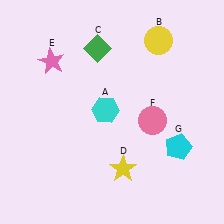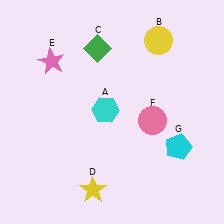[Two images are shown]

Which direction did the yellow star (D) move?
The yellow star (D) moved left.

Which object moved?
The yellow star (D) moved left.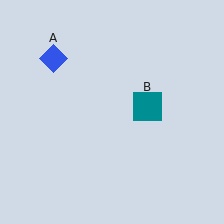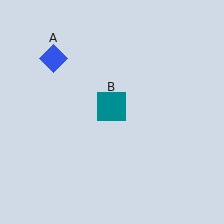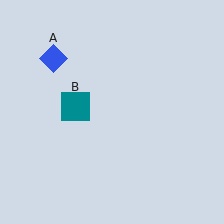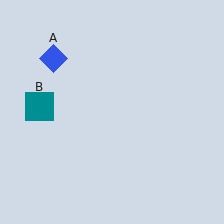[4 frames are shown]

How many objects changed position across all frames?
1 object changed position: teal square (object B).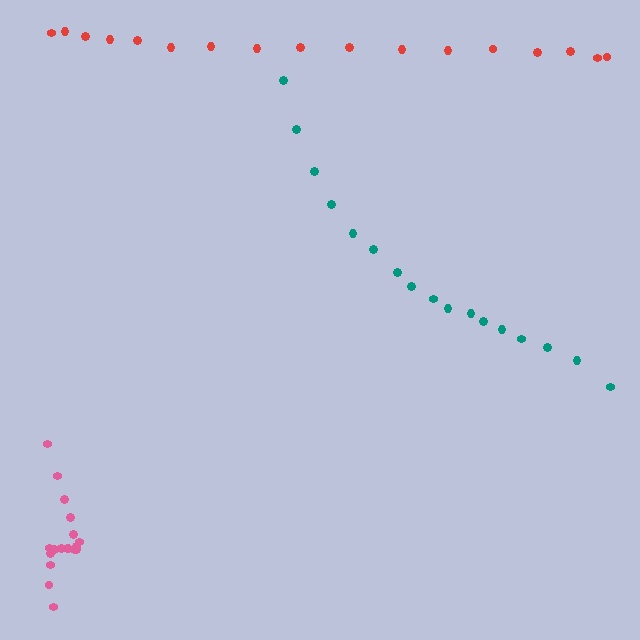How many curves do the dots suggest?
There are 3 distinct paths.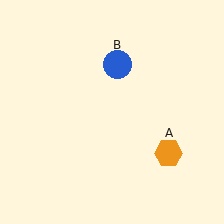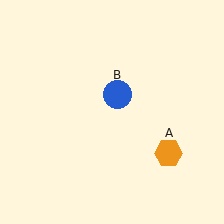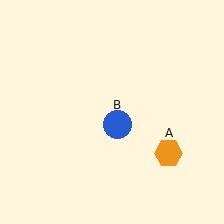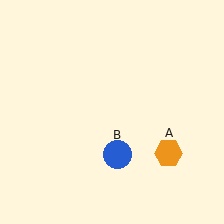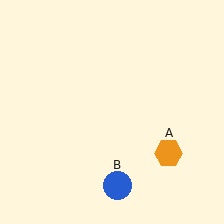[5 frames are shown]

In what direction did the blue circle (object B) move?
The blue circle (object B) moved down.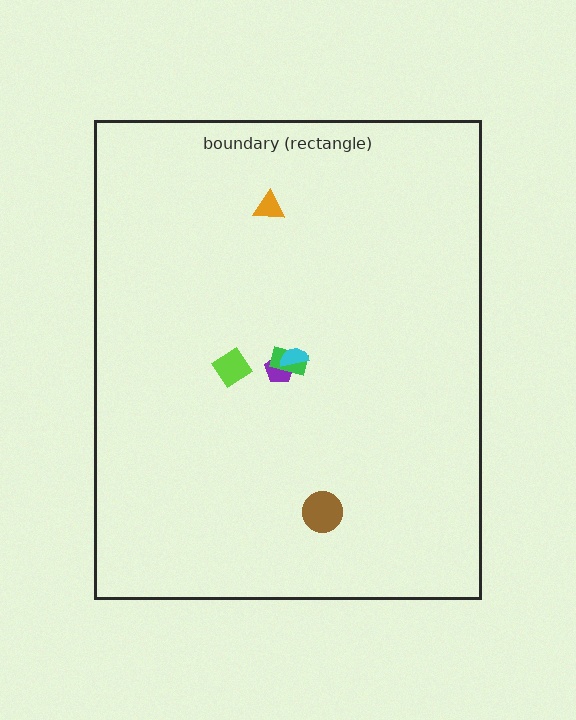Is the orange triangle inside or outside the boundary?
Inside.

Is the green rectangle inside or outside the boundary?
Inside.